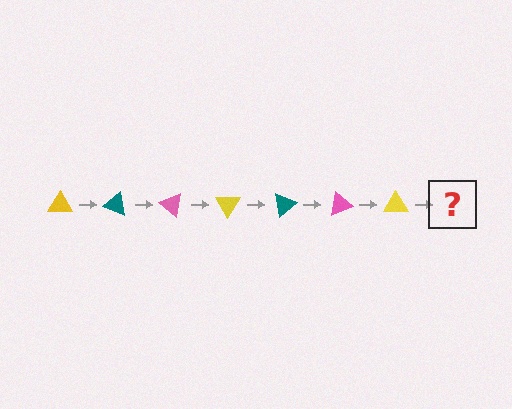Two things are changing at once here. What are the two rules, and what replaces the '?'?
The two rules are that it rotates 20 degrees each step and the color cycles through yellow, teal, and pink. The '?' should be a teal triangle, rotated 140 degrees from the start.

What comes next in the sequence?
The next element should be a teal triangle, rotated 140 degrees from the start.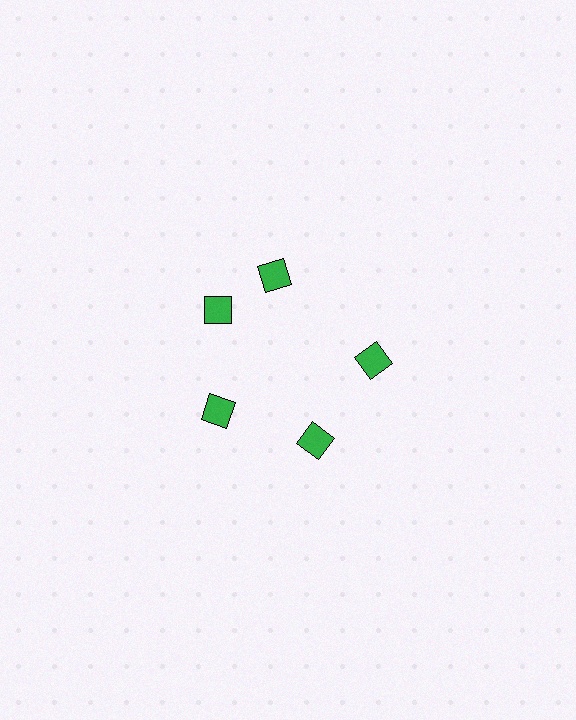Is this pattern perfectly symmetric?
No. The 5 green diamonds are arranged in a ring, but one element near the 1 o'clock position is rotated out of alignment along the ring, breaking the 5-fold rotational symmetry.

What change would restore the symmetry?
The symmetry would be restored by rotating it back into even spacing with its neighbors so that all 5 diamonds sit at equal angles and equal distance from the center.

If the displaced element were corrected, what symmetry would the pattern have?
It would have 5-fold rotational symmetry — the pattern would map onto itself every 72 degrees.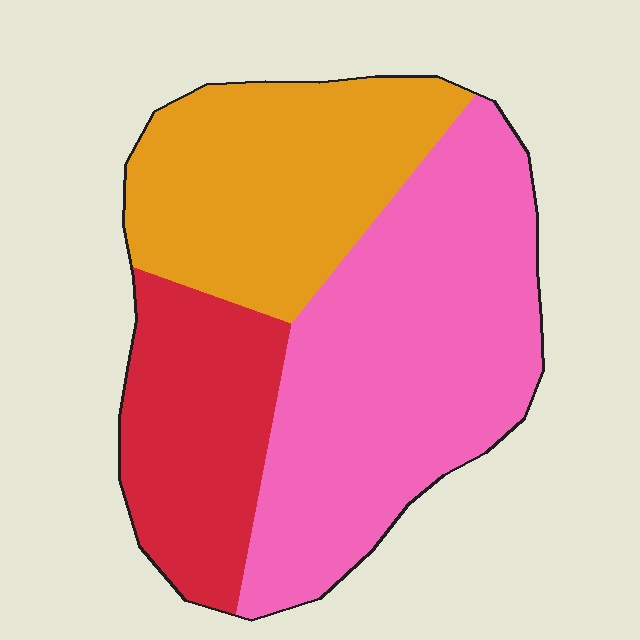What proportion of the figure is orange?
Orange covers roughly 30% of the figure.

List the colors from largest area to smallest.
From largest to smallest: pink, orange, red.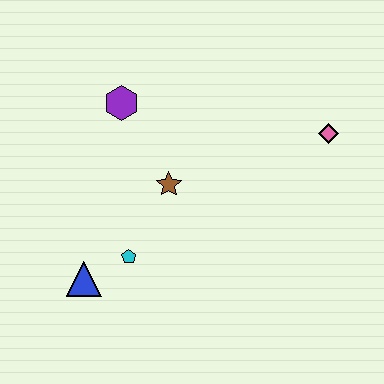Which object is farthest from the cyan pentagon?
The pink diamond is farthest from the cyan pentagon.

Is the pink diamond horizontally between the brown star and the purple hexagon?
No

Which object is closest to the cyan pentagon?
The blue triangle is closest to the cyan pentagon.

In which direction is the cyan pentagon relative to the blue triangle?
The cyan pentagon is to the right of the blue triangle.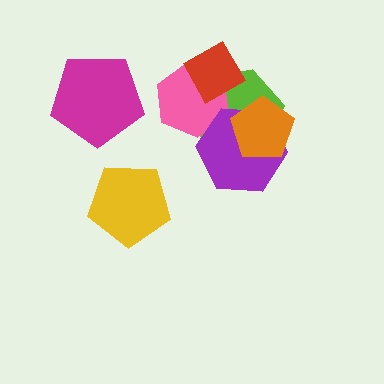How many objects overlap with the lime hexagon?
4 objects overlap with the lime hexagon.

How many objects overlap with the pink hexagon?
3 objects overlap with the pink hexagon.